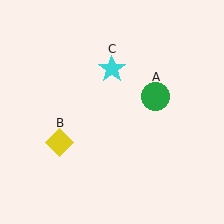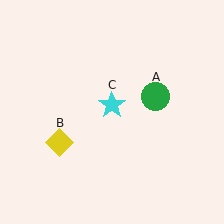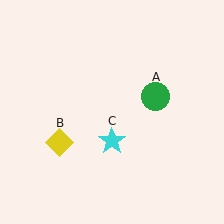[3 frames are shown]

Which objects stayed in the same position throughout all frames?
Green circle (object A) and yellow diamond (object B) remained stationary.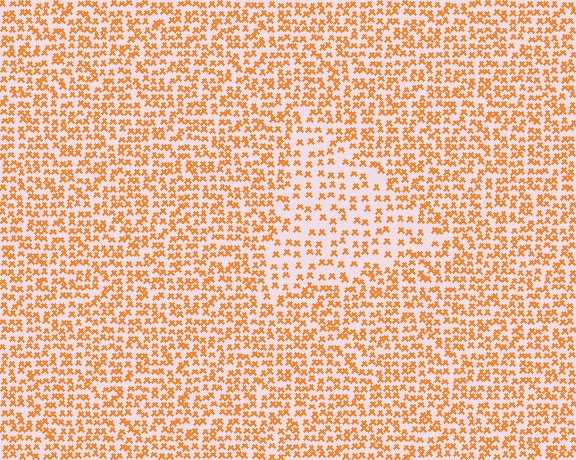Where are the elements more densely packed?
The elements are more densely packed outside the triangle boundary.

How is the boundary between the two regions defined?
The boundary is defined by a change in element density (approximately 1.8x ratio). All elements are the same color, size, and shape.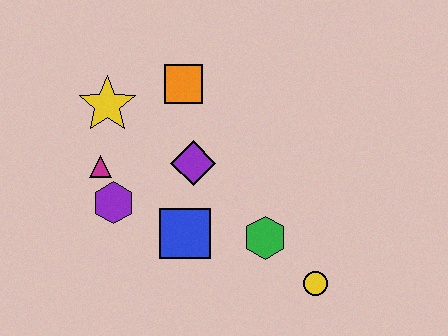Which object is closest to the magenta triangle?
The purple hexagon is closest to the magenta triangle.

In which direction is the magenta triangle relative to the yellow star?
The magenta triangle is below the yellow star.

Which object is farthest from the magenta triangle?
The yellow circle is farthest from the magenta triangle.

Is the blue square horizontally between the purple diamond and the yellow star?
Yes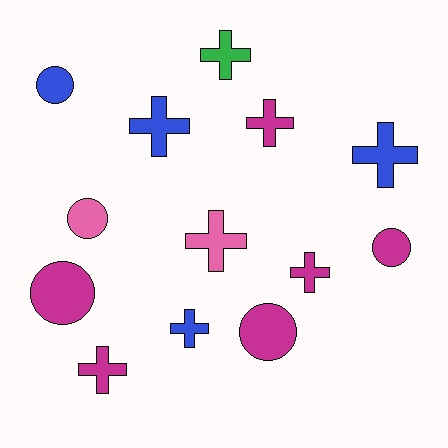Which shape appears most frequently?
Cross, with 8 objects.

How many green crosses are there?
There is 1 green cross.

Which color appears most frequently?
Magenta, with 6 objects.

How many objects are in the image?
There are 13 objects.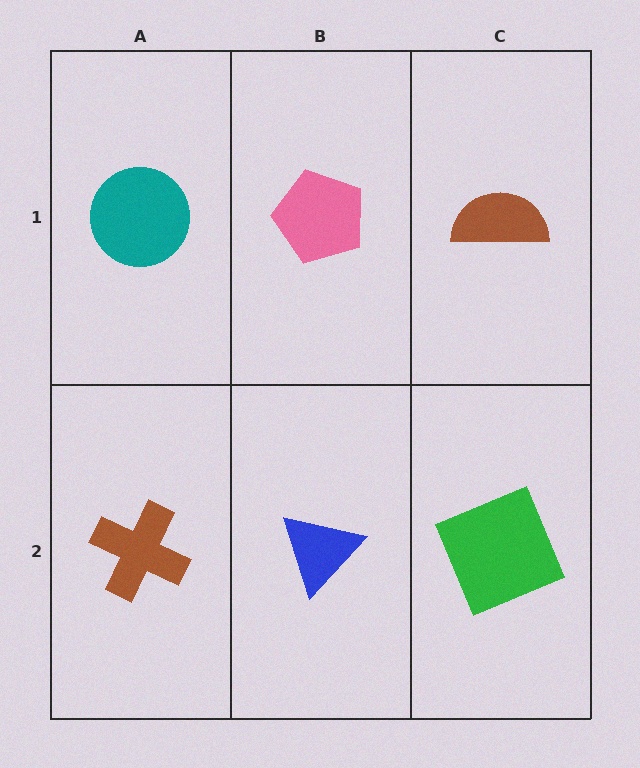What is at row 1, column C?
A brown semicircle.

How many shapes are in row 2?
3 shapes.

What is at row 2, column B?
A blue triangle.